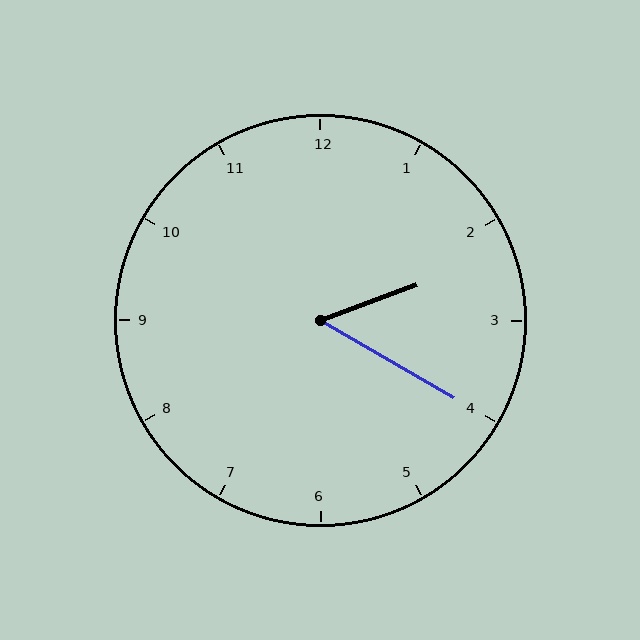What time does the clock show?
2:20.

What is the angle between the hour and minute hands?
Approximately 50 degrees.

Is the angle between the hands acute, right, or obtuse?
It is acute.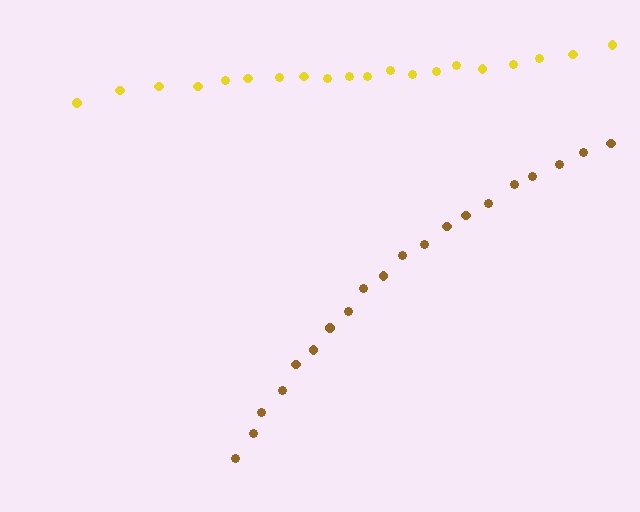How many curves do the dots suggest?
There are 2 distinct paths.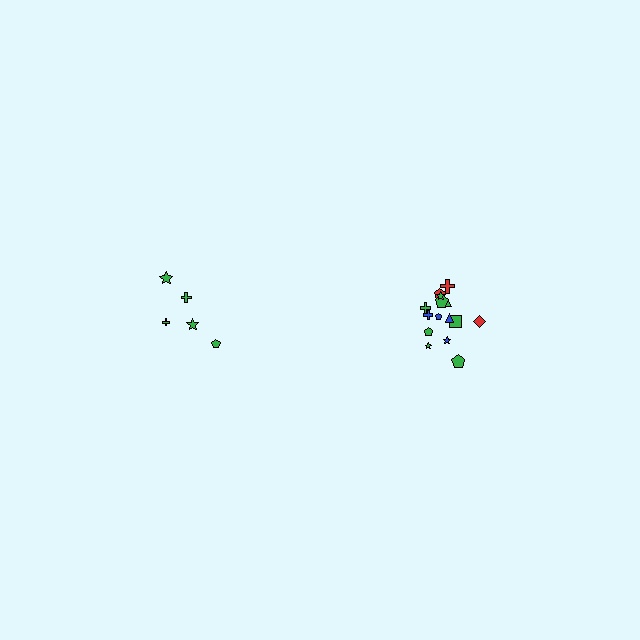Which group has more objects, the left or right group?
The right group.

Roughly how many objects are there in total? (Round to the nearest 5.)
Roughly 20 objects in total.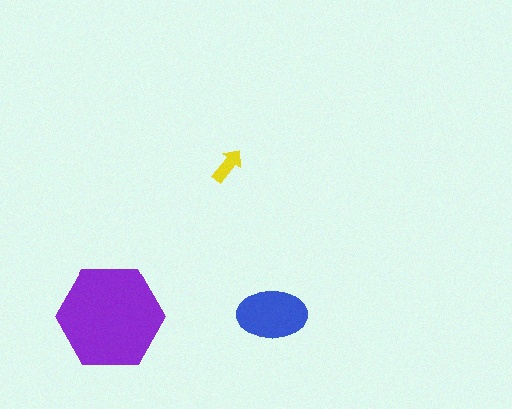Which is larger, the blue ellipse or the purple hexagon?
The purple hexagon.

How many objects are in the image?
There are 3 objects in the image.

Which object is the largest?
The purple hexagon.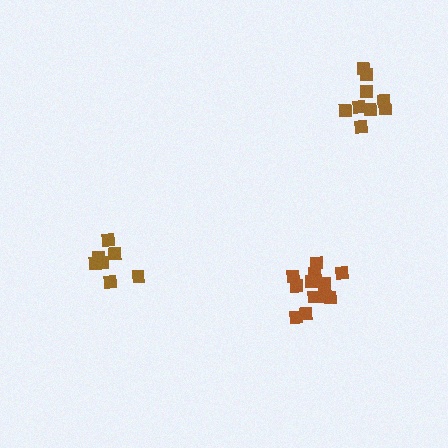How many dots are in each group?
Group 1: 9 dots, Group 2: 7 dots, Group 3: 12 dots (28 total).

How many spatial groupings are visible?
There are 3 spatial groupings.